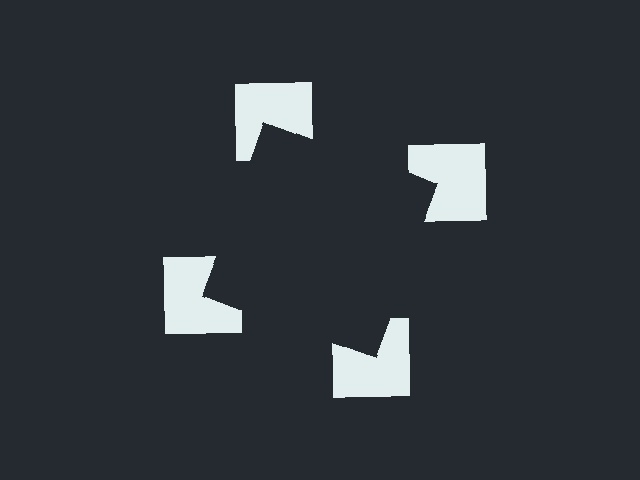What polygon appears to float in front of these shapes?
An illusory square — its edges are inferred from the aligned wedge cuts in the notched squares, not physically drawn.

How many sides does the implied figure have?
4 sides.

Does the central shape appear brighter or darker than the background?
It typically appears slightly darker than the background, even though no actual brightness change is drawn.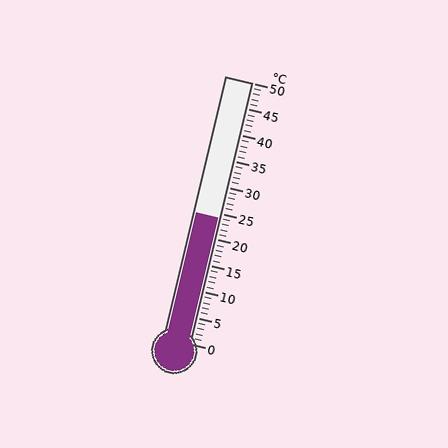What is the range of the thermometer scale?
The thermometer scale ranges from 0°C to 50°C.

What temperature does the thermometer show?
The thermometer shows approximately 24°C.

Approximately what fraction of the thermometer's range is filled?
The thermometer is filled to approximately 50% of its range.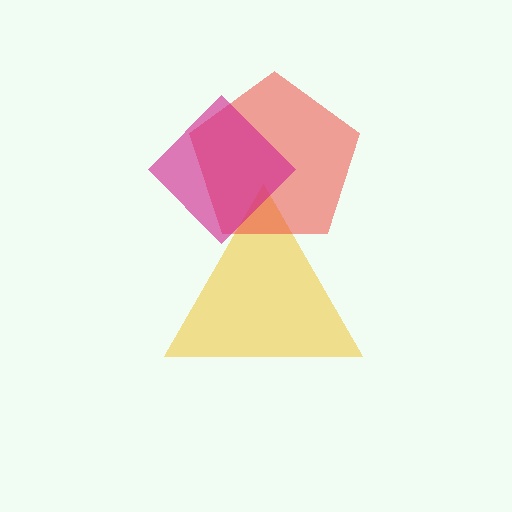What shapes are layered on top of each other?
The layered shapes are: a yellow triangle, a red pentagon, a magenta diamond.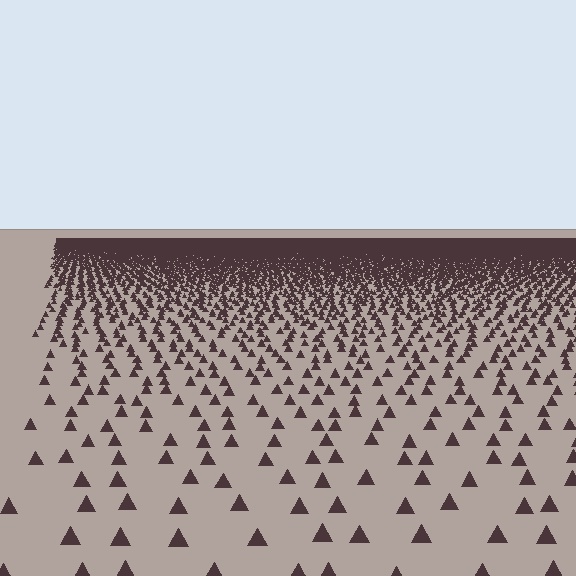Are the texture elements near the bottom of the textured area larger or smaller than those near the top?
Larger. Near the bottom, elements are closer to the viewer and appear at a bigger on-screen size.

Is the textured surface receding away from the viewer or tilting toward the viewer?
The surface is receding away from the viewer. Texture elements get smaller and denser toward the top.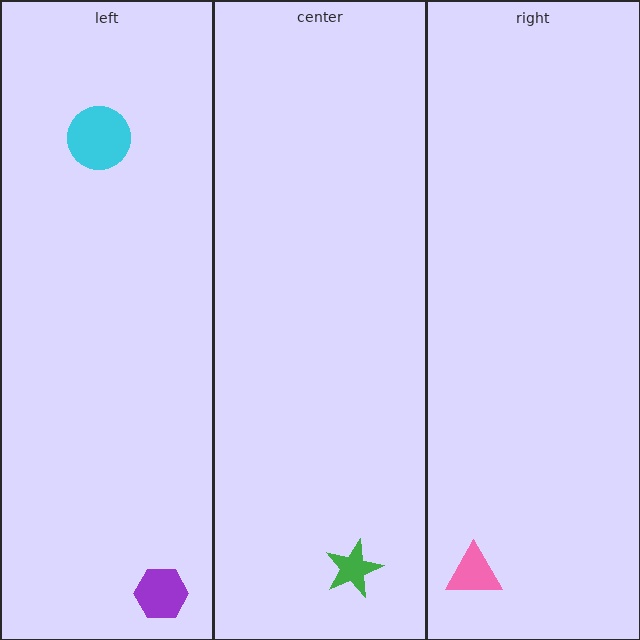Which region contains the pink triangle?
The right region.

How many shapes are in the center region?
1.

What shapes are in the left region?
The purple hexagon, the cyan circle.